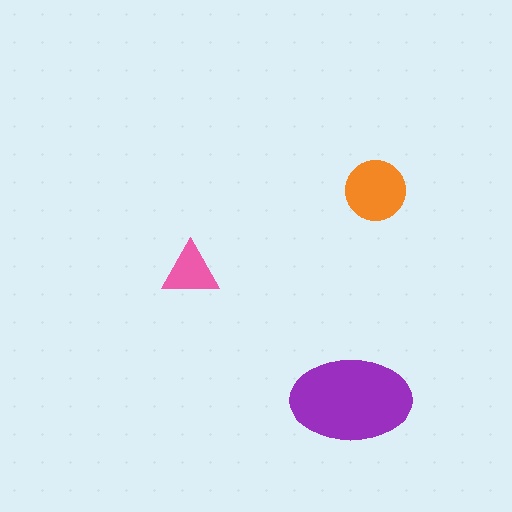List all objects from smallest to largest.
The pink triangle, the orange circle, the purple ellipse.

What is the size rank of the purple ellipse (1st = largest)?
1st.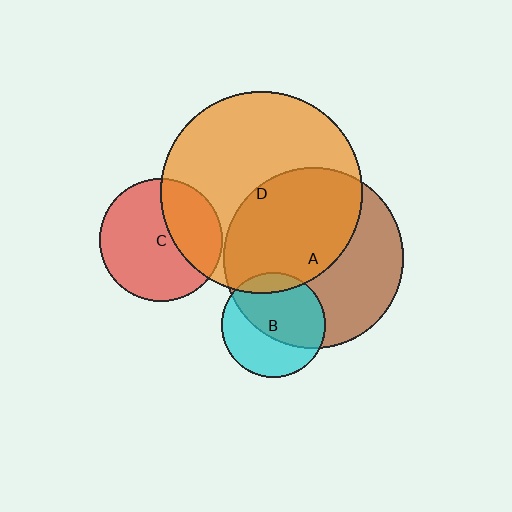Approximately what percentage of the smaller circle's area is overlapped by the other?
Approximately 60%.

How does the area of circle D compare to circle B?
Approximately 3.7 times.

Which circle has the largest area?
Circle D (orange).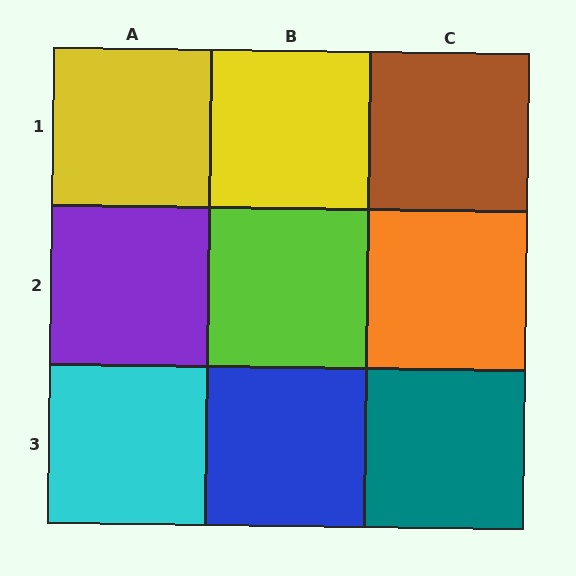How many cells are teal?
1 cell is teal.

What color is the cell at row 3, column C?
Teal.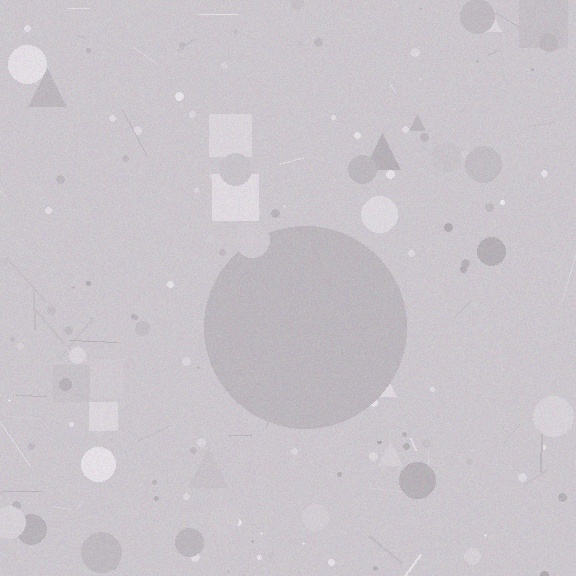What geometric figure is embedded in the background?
A circle is embedded in the background.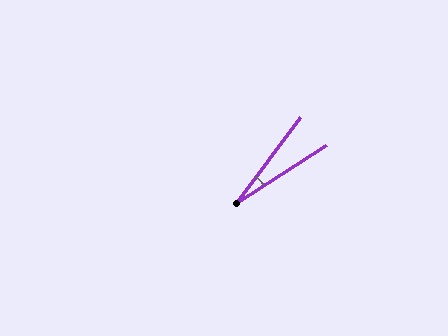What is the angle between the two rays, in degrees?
Approximately 21 degrees.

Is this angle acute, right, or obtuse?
It is acute.